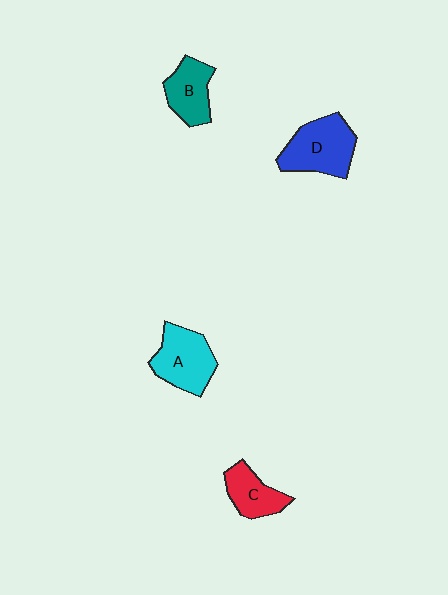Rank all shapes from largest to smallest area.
From largest to smallest: D (blue), A (cyan), B (teal), C (red).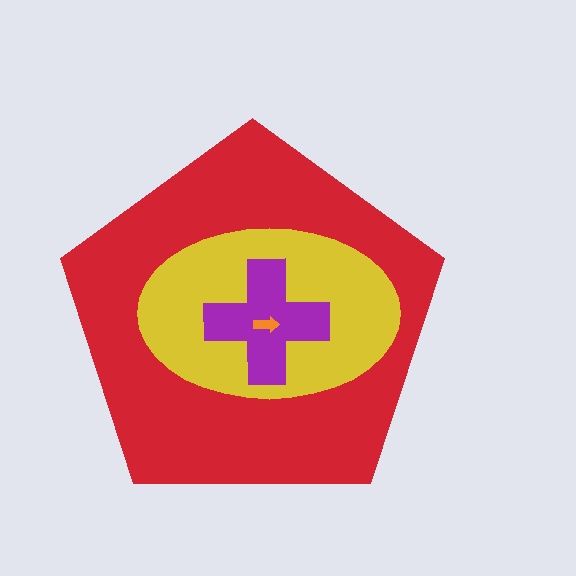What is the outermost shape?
The red pentagon.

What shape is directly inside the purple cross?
The orange arrow.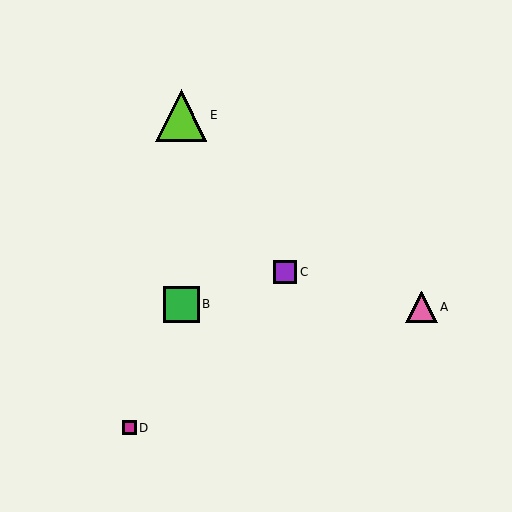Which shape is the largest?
The lime triangle (labeled E) is the largest.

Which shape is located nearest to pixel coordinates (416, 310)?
The pink triangle (labeled A) at (422, 307) is nearest to that location.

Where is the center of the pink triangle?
The center of the pink triangle is at (422, 307).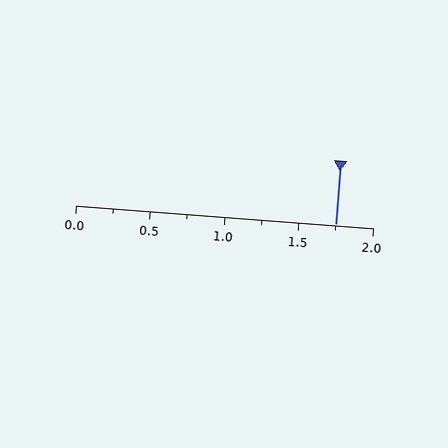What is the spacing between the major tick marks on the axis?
The major ticks are spaced 0.5 apart.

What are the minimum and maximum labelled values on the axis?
The axis runs from 0.0 to 2.0.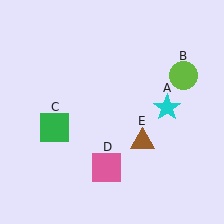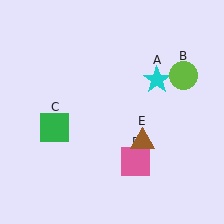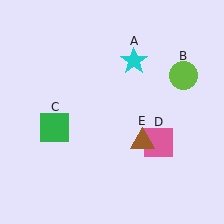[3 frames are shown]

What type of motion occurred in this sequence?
The cyan star (object A), pink square (object D) rotated counterclockwise around the center of the scene.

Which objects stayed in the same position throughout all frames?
Lime circle (object B) and green square (object C) and brown triangle (object E) remained stationary.